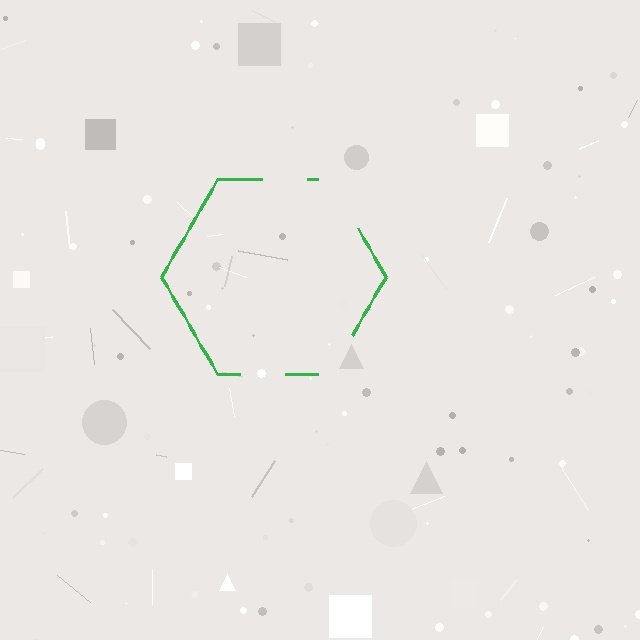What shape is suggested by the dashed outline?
The dashed outline suggests a hexagon.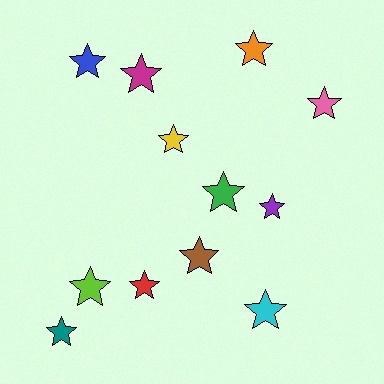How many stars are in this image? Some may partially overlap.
There are 12 stars.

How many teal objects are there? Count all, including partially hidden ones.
There is 1 teal object.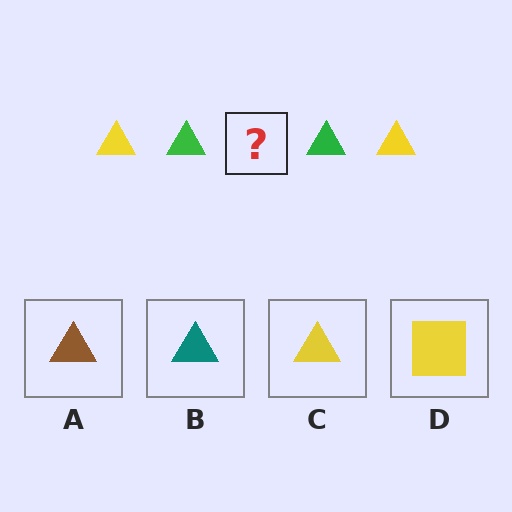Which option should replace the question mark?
Option C.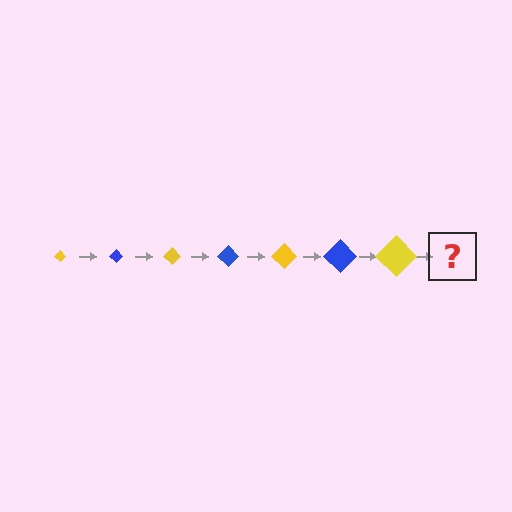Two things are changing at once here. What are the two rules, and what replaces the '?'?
The two rules are that the diamond grows larger each step and the color cycles through yellow and blue. The '?' should be a blue diamond, larger than the previous one.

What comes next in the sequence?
The next element should be a blue diamond, larger than the previous one.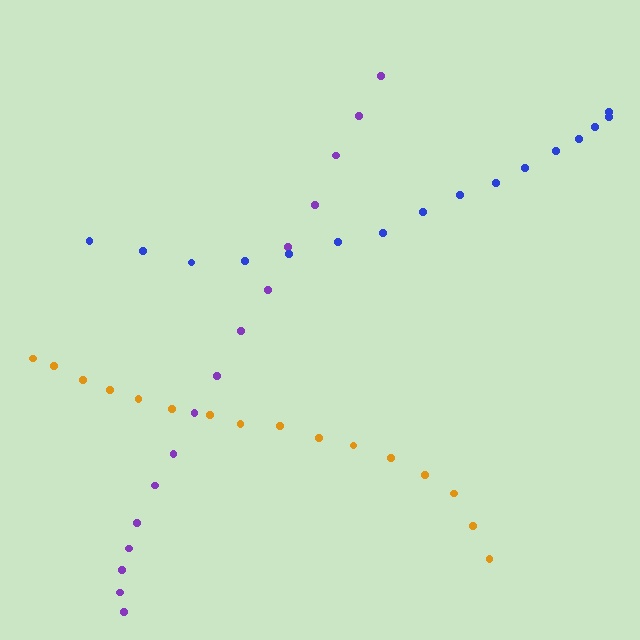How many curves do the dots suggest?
There are 3 distinct paths.